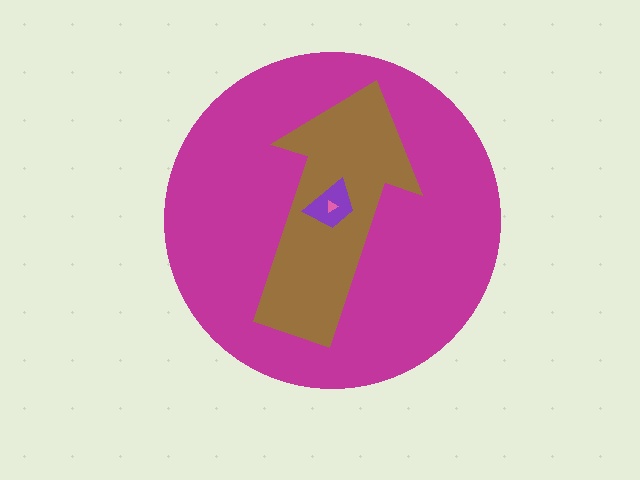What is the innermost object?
The pink triangle.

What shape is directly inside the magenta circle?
The brown arrow.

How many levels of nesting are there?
4.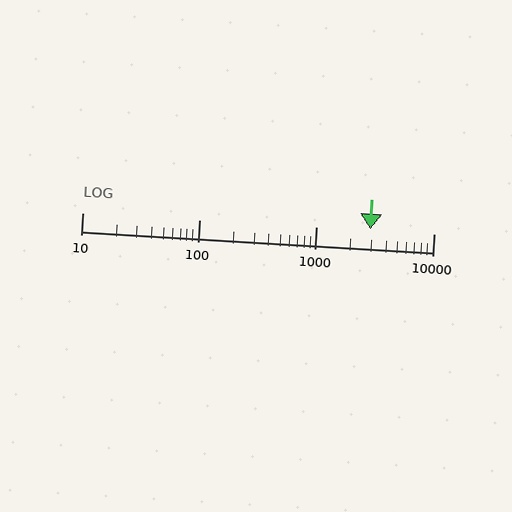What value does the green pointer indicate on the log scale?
The pointer indicates approximately 2900.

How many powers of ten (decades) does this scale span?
The scale spans 3 decades, from 10 to 10000.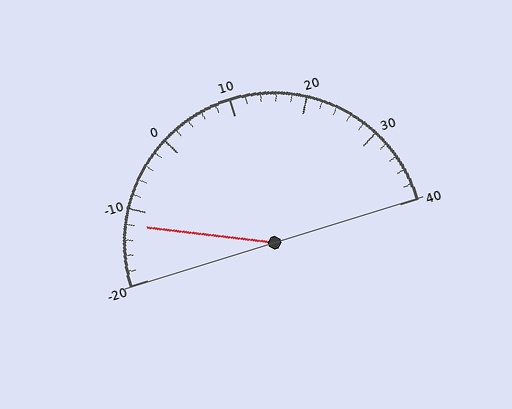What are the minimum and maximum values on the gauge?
The gauge ranges from -20 to 40.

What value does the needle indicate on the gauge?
The needle indicates approximately -12.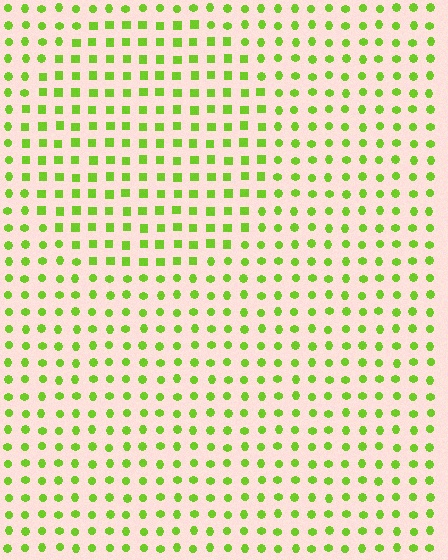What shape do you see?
I see a circle.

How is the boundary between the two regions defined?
The boundary is defined by a change in element shape: squares inside vs. circles outside. All elements share the same color and spacing.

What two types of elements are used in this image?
The image uses squares inside the circle region and circles outside it.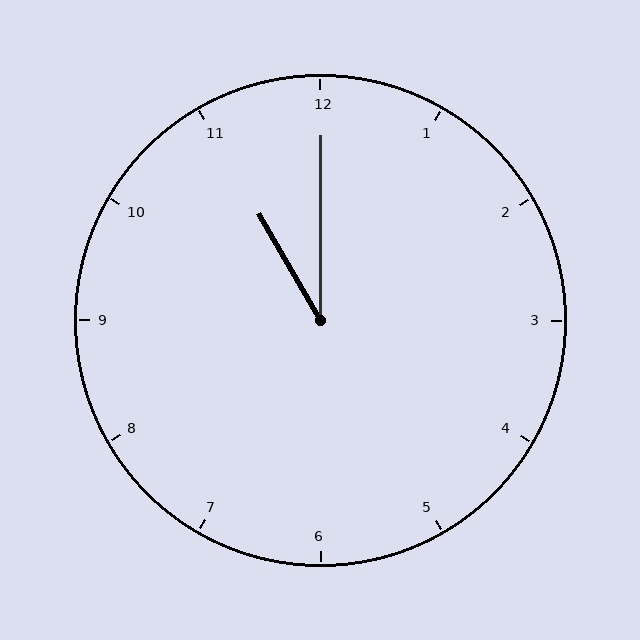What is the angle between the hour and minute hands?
Approximately 30 degrees.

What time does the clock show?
11:00.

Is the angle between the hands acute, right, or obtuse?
It is acute.